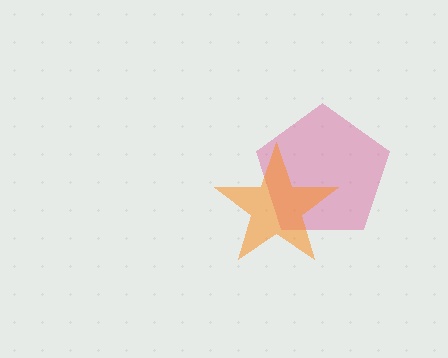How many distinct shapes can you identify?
There are 2 distinct shapes: a pink pentagon, an orange star.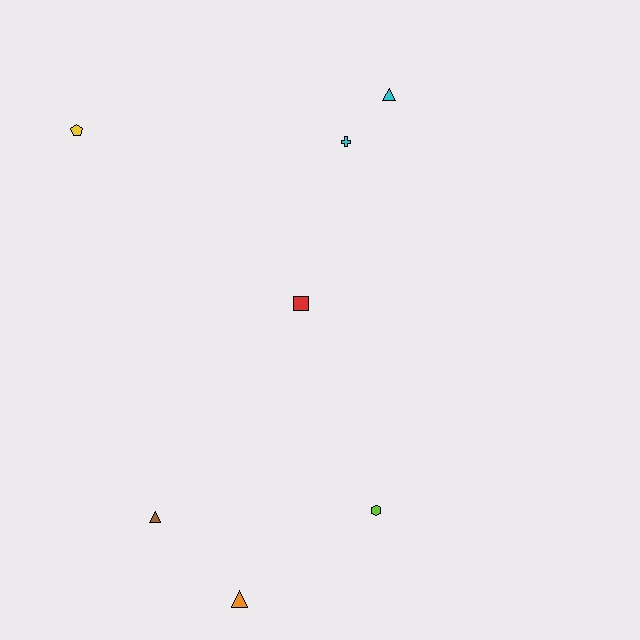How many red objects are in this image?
There is 1 red object.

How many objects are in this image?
There are 7 objects.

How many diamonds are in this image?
There are no diamonds.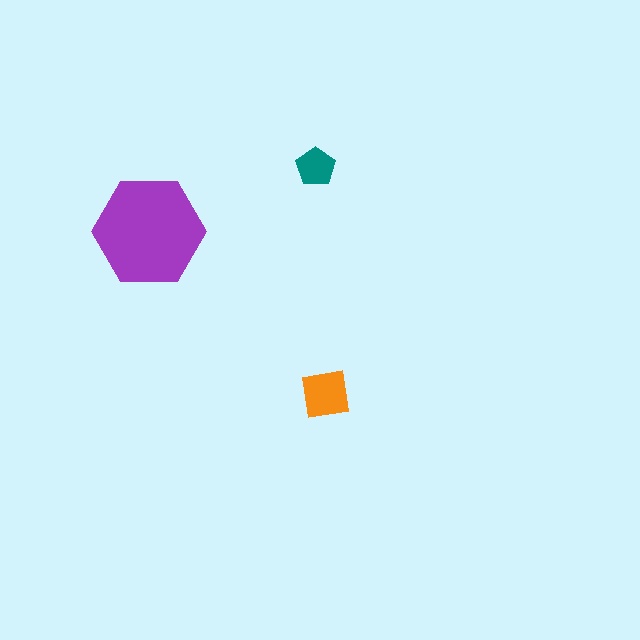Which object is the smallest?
The teal pentagon.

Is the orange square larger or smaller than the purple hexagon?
Smaller.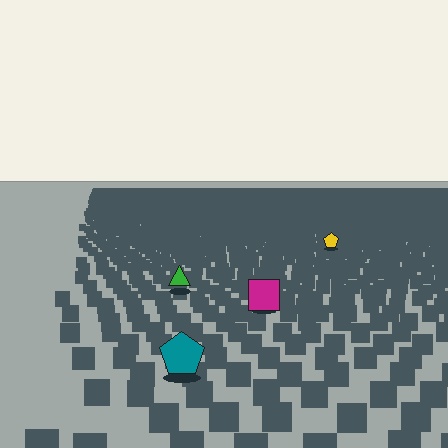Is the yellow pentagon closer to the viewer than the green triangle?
No. The green triangle is closer — you can tell from the texture gradient: the ground texture is coarser near it.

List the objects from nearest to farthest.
From nearest to farthest: the teal pentagon, the magenta square, the green triangle, the yellow pentagon.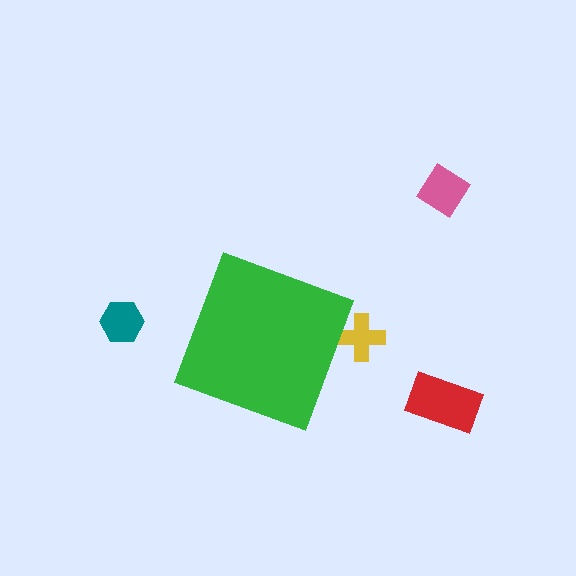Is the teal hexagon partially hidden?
No, the teal hexagon is fully visible.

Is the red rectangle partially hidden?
No, the red rectangle is fully visible.